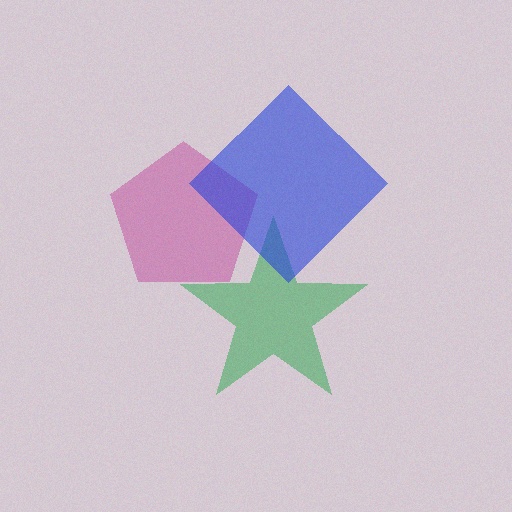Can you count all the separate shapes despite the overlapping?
Yes, there are 3 separate shapes.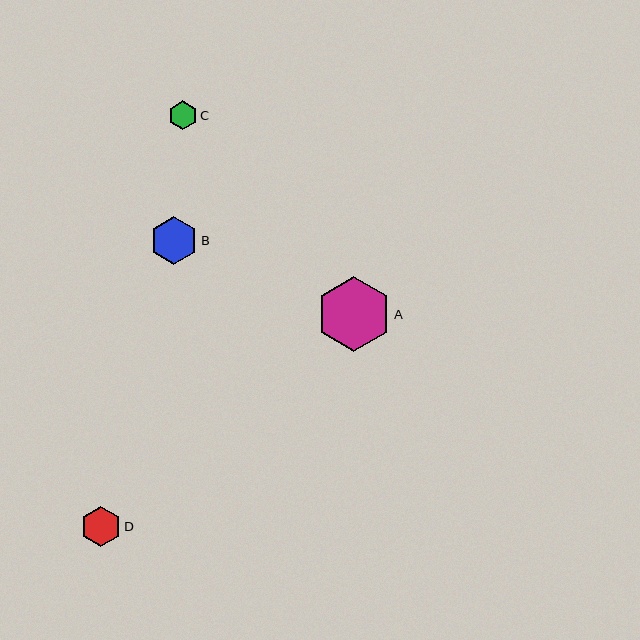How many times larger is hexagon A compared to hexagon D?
Hexagon A is approximately 1.9 times the size of hexagon D.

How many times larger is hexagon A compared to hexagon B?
Hexagon A is approximately 1.6 times the size of hexagon B.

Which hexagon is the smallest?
Hexagon C is the smallest with a size of approximately 29 pixels.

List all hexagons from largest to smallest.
From largest to smallest: A, B, D, C.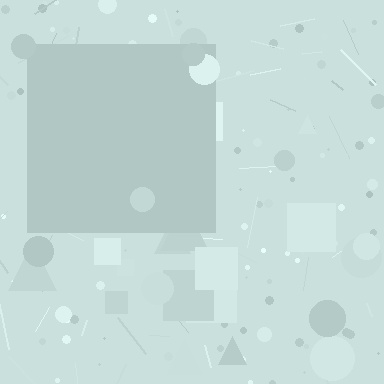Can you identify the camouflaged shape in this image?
The camouflaged shape is a square.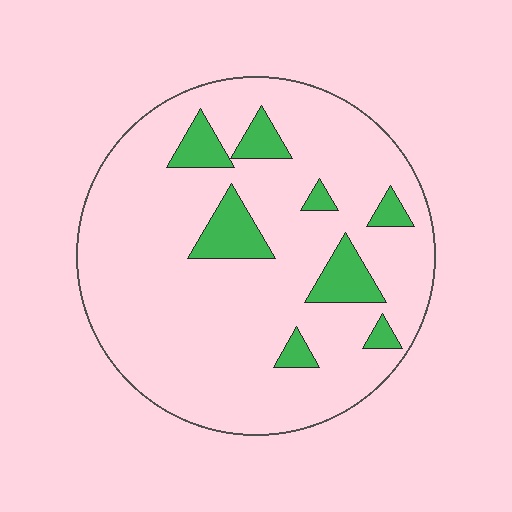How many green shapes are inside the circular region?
8.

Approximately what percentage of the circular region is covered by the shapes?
Approximately 15%.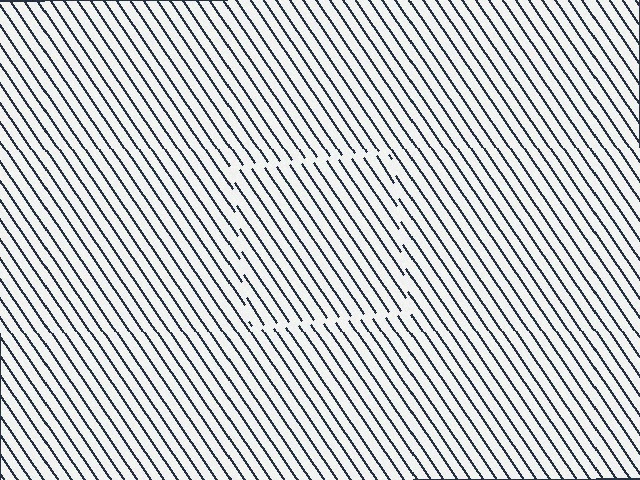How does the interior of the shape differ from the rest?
The interior of the shape contains the same grating, shifted by half a period — the contour is defined by the phase discontinuity where line-ends from the inner and outer gratings abut.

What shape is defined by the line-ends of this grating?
An illusory square. The interior of the shape contains the same grating, shifted by half a period — the contour is defined by the phase discontinuity where line-ends from the inner and outer gratings abut.